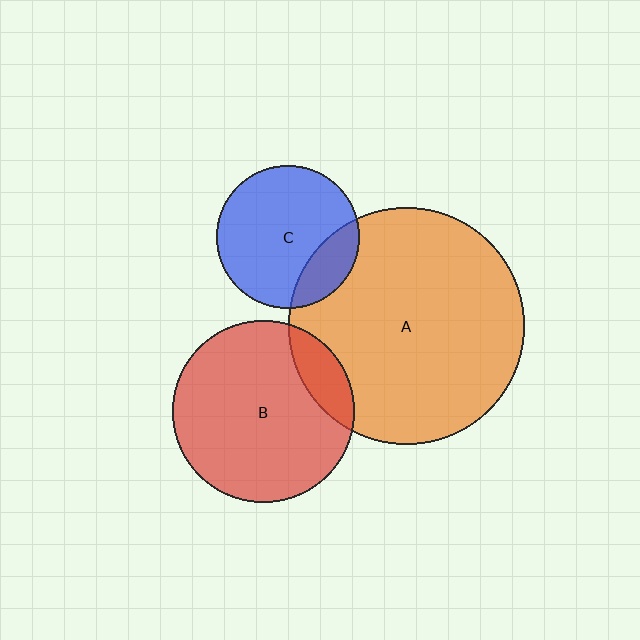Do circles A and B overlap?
Yes.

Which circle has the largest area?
Circle A (orange).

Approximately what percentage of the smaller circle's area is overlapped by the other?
Approximately 15%.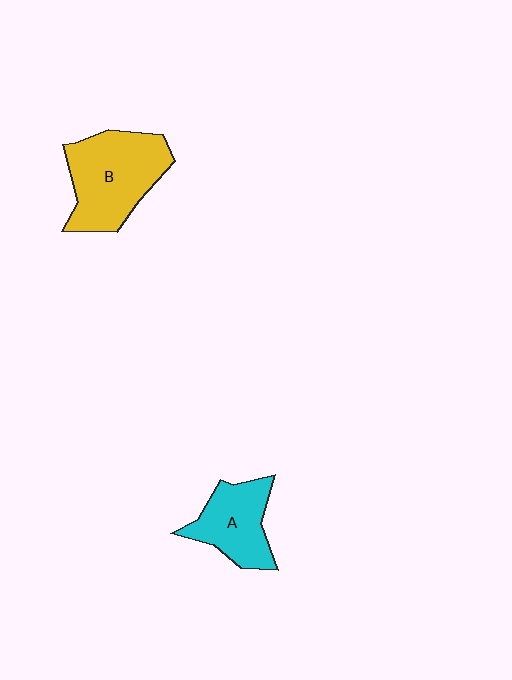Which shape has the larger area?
Shape B (yellow).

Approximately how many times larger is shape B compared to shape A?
Approximately 1.5 times.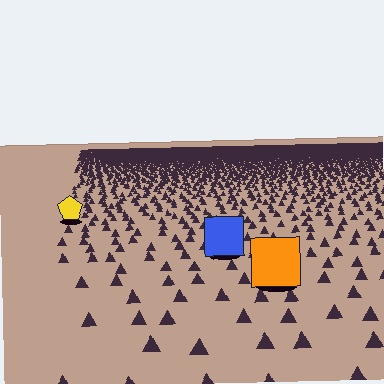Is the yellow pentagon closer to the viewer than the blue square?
No. The blue square is closer — you can tell from the texture gradient: the ground texture is coarser near it.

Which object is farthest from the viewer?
The yellow pentagon is farthest from the viewer. It appears smaller and the ground texture around it is denser.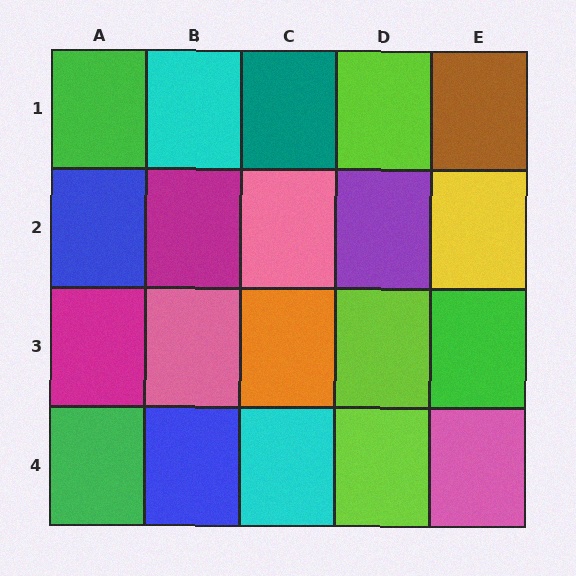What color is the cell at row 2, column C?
Pink.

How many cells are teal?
1 cell is teal.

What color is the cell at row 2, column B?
Magenta.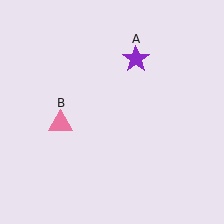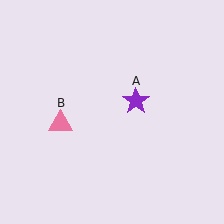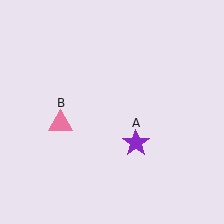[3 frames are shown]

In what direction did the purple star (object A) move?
The purple star (object A) moved down.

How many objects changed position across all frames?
1 object changed position: purple star (object A).